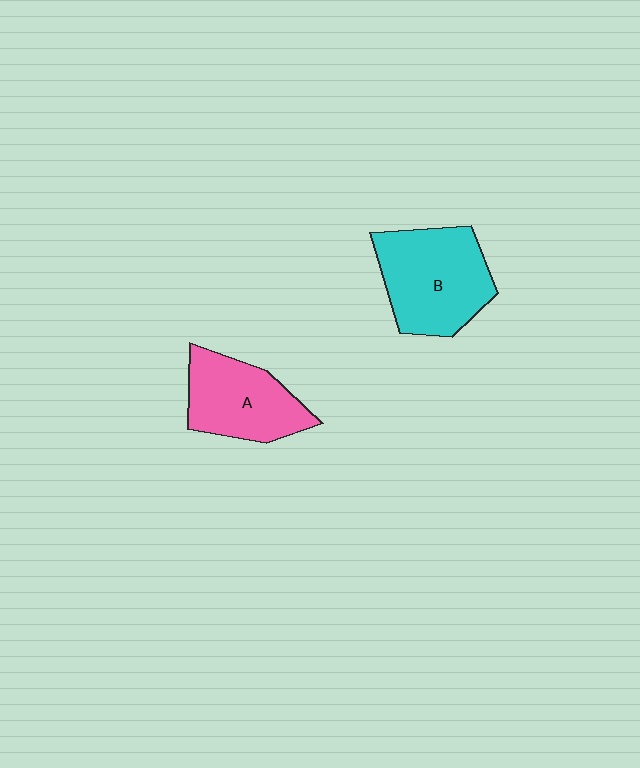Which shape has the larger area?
Shape B (cyan).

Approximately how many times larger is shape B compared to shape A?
Approximately 1.2 times.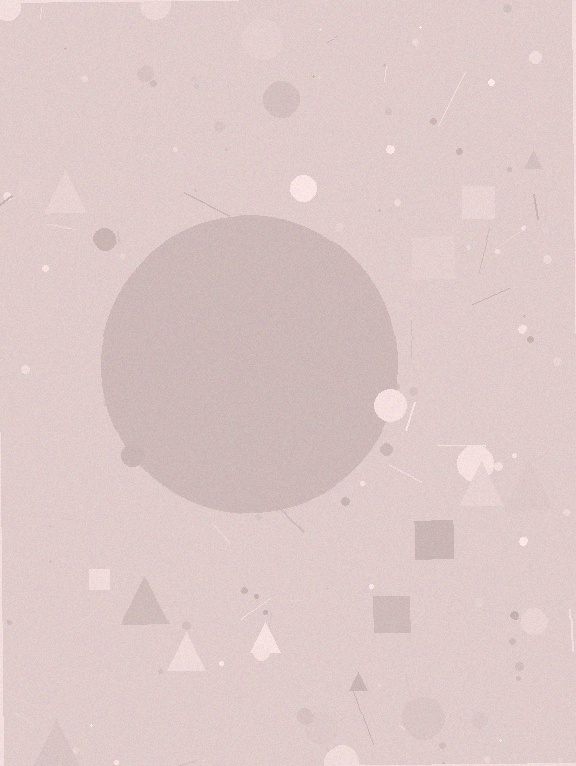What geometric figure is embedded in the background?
A circle is embedded in the background.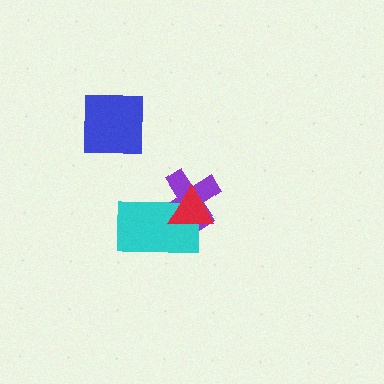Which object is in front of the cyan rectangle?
The red triangle is in front of the cyan rectangle.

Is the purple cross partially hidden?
Yes, it is partially covered by another shape.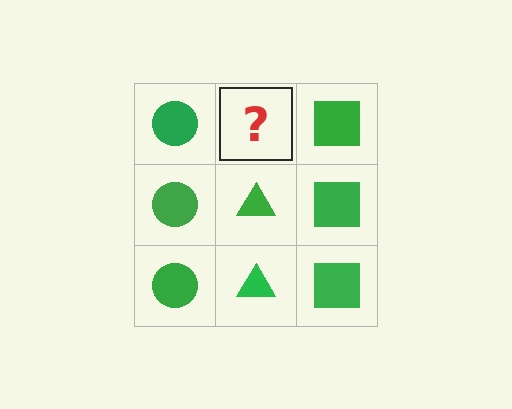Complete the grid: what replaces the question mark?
The question mark should be replaced with a green triangle.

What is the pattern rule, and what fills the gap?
The rule is that each column has a consistent shape. The gap should be filled with a green triangle.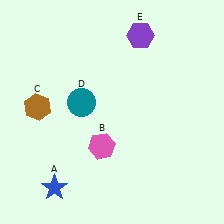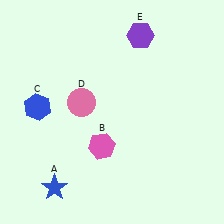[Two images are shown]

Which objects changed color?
C changed from brown to blue. D changed from teal to pink.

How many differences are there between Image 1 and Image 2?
There are 2 differences between the two images.